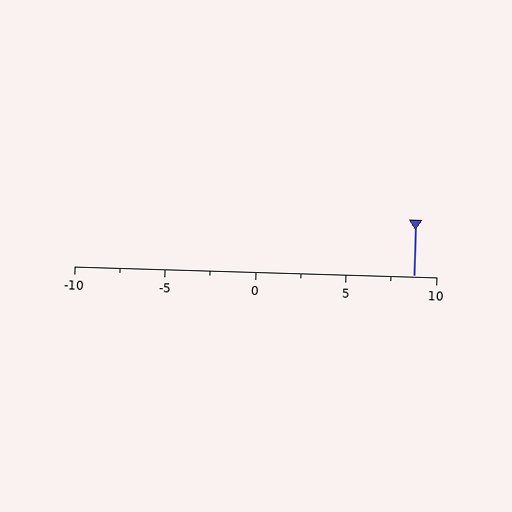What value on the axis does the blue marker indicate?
The marker indicates approximately 8.8.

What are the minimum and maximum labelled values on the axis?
The axis runs from -10 to 10.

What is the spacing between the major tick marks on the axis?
The major ticks are spaced 5 apart.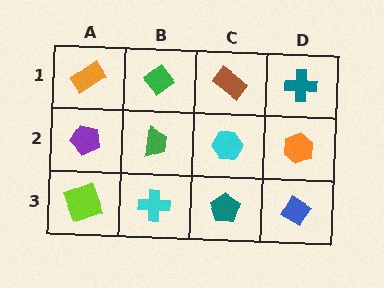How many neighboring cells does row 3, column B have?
3.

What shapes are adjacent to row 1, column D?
An orange hexagon (row 2, column D), a brown rectangle (row 1, column C).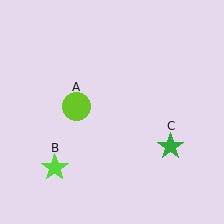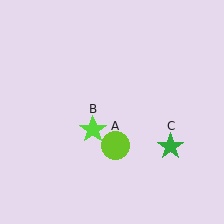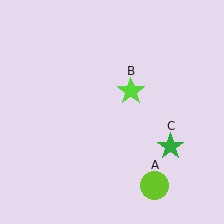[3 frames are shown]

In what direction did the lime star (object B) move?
The lime star (object B) moved up and to the right.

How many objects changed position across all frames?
2 objects changed position: lime circle (object A), lime star (object B).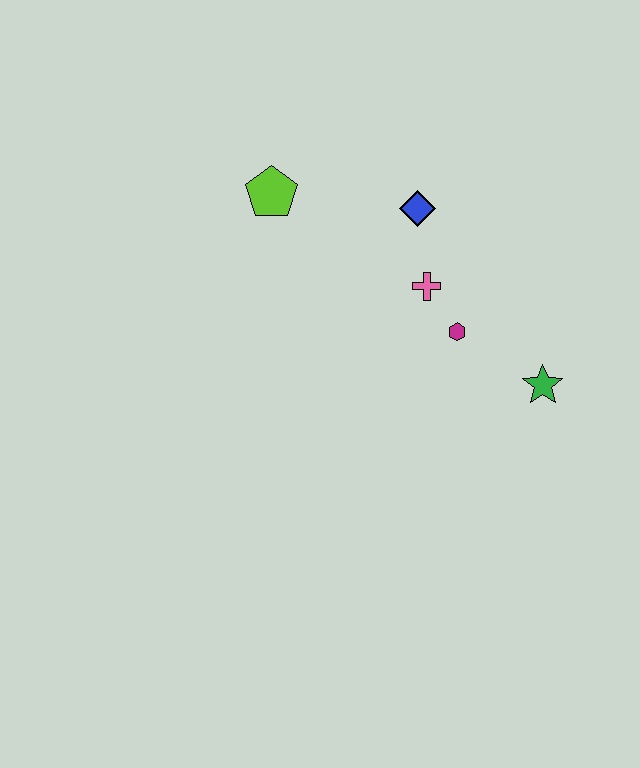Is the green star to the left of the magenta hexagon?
No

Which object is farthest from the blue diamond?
The green star is farthest from the blue diamond.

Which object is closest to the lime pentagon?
The blue diamond is closest to the lime pentagon.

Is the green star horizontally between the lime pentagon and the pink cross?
No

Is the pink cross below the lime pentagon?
Yes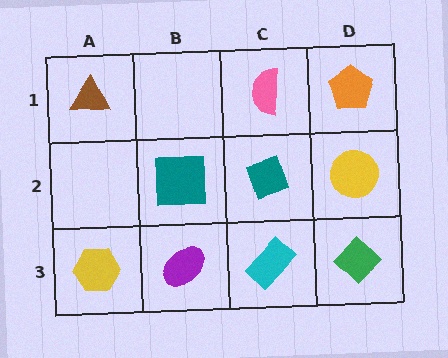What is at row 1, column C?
A pink semicircle.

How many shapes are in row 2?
3 shapes.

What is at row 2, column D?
A yellow circle.